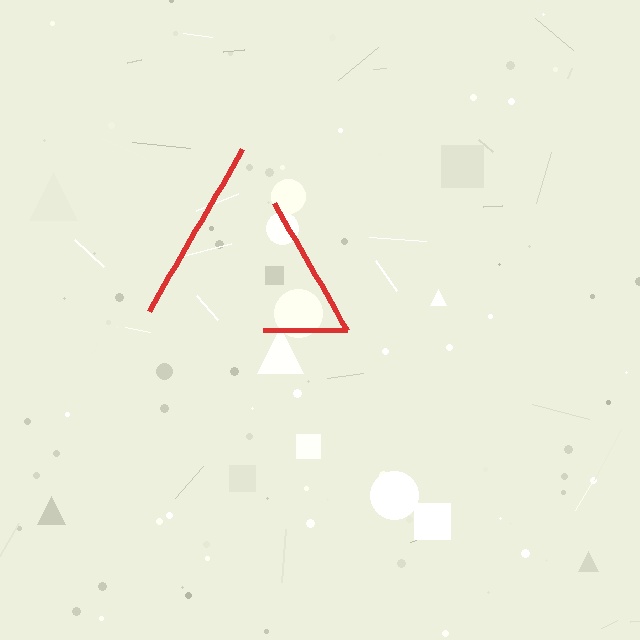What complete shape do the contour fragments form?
The contour fragments form a triangle.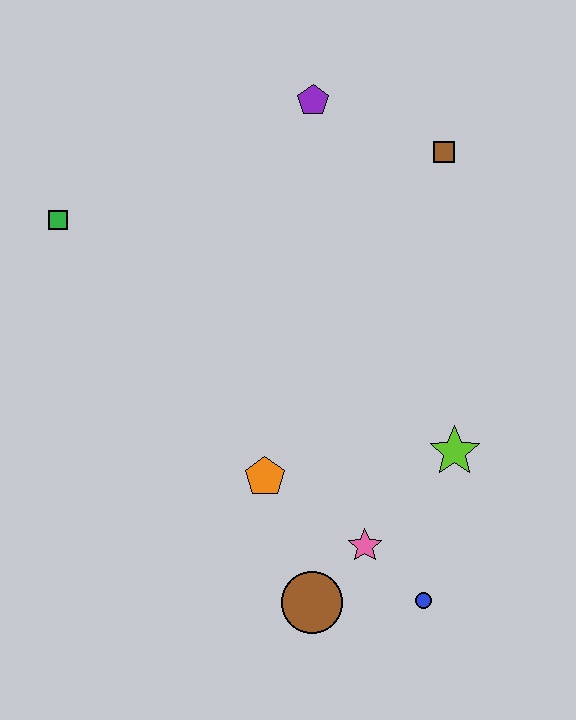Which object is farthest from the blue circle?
The green square is farthest from the blue circle.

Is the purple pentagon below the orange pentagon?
No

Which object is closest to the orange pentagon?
The pink star is closest to the orange pentagon.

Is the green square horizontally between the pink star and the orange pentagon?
No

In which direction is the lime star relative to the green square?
The lime star is to the right of the green square.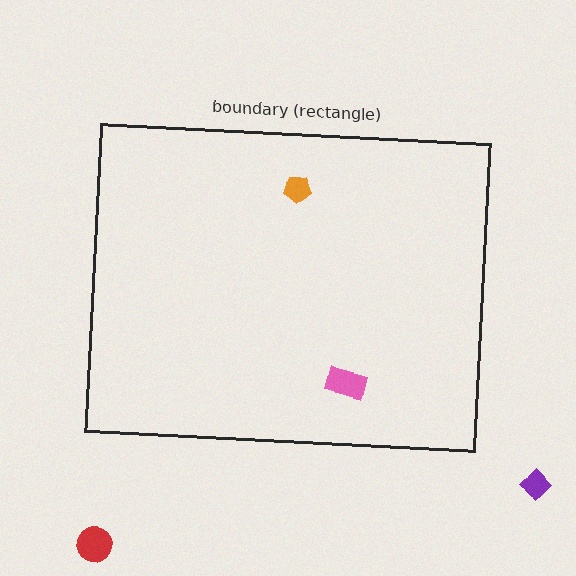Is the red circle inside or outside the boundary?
Outside.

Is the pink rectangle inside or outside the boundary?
Inside.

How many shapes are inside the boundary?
2 inside, 2 outside.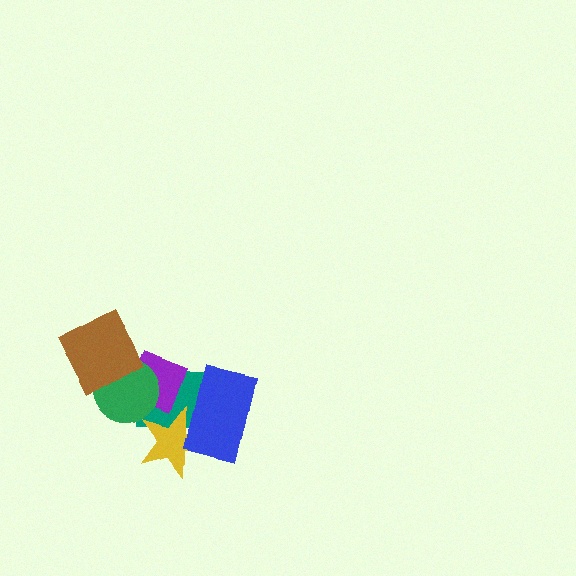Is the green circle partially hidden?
Yes, it is partially covered by another shape.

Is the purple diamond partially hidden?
Yes, it is partially covered by another shape.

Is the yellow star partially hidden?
Yes, it is partially covered by another shape.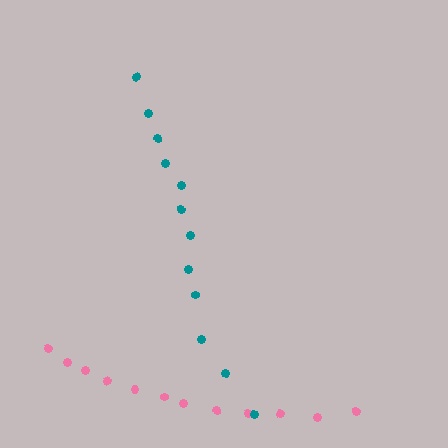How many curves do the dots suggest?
There are 2 distinct paths.